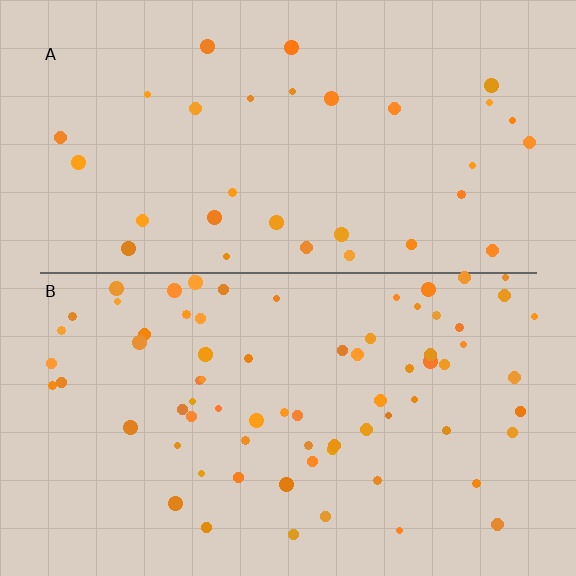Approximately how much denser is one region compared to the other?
Approximately 2.2× — region B over region A.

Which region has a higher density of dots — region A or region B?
B (the bottom).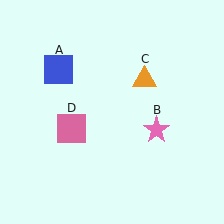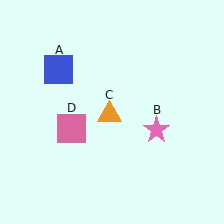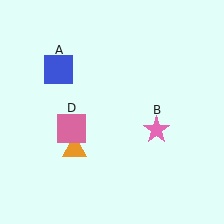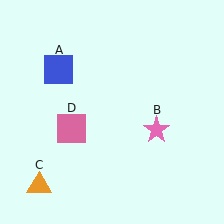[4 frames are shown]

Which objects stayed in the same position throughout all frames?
Blue square (object A) and pink star (object B) and pink square (object D) remained stationary.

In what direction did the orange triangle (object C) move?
The orange triangle (object C) moved down and to the left.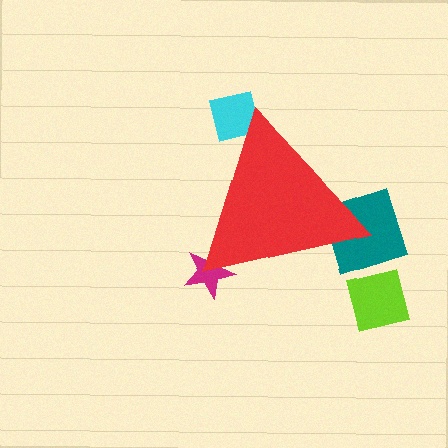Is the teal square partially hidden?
Yes, the teal square is partially hidden behind the red triangle.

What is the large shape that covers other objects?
A red triangle.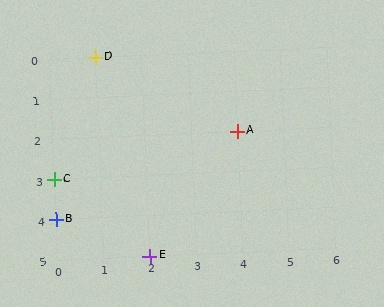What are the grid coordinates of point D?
Point D is at grid coordinates (1, 0).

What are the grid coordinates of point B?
Point B is at grid coordinates (0, 4).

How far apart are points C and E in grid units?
Points C and E are 2 columns and 2 rows apart (about 2.8 grid units diagonally).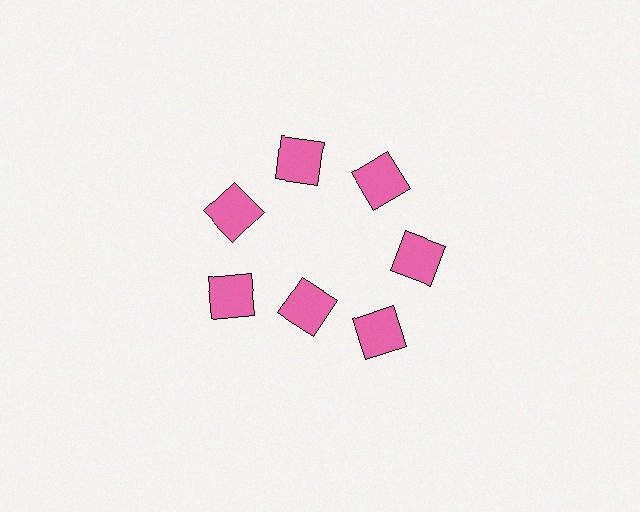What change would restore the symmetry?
The symmetry would be restored by moving it outward, back onto the ring so that all 7 squares sit at equal angles and equal distance from the center.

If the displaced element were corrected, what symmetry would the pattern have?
It would have 7-fold rotational symmetry — the pattern would map onto itself every 51 degrees.